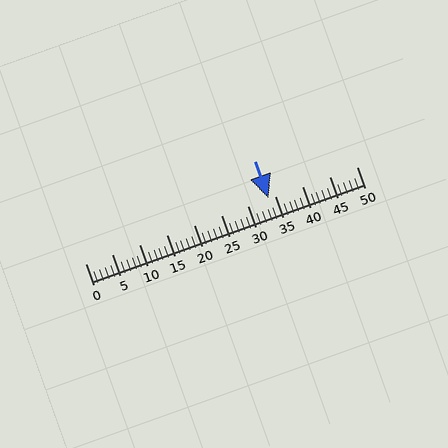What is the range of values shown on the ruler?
The ruler shows values from 0 to 50.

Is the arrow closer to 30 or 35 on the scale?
The arrow is closer to 35.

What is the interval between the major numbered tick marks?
The major tick marks are spaced 5 units apart.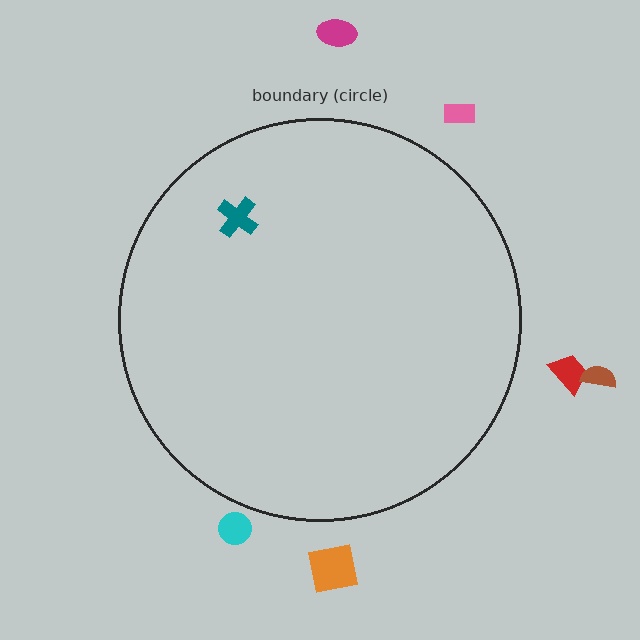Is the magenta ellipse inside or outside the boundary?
Outside.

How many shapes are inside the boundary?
1 inside, 6 outside.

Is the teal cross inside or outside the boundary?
Inside.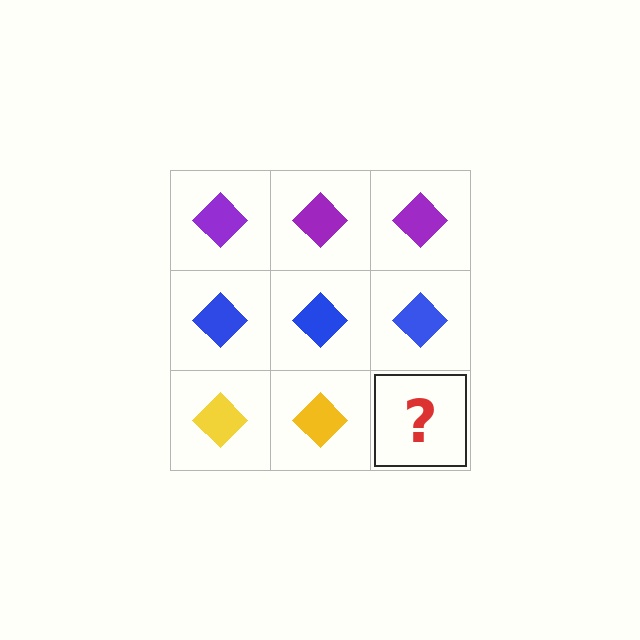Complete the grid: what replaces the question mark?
The question mark should be replaced with a yellow diamond.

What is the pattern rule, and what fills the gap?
The rule is that each row has a consistent color. The gap should be filled with a yellow diamond.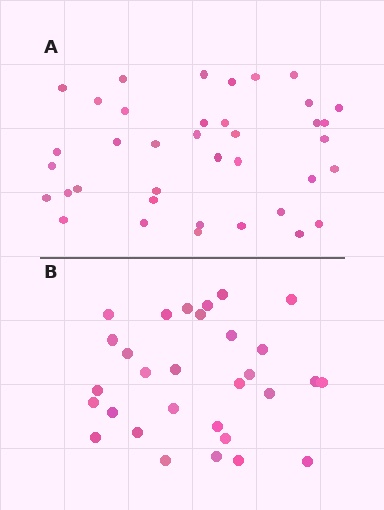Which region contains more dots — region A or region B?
Region A (the top region) has more dots.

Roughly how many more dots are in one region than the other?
Region A has roughly 8 or so more dots than region B.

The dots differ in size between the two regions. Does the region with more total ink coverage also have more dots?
No. Region B has more total ink coverage because its dots are larger, but region A actually contains more individual dots. Total area can be misleading — the number of items is what matters here.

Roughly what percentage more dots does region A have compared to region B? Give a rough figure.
About 25% more.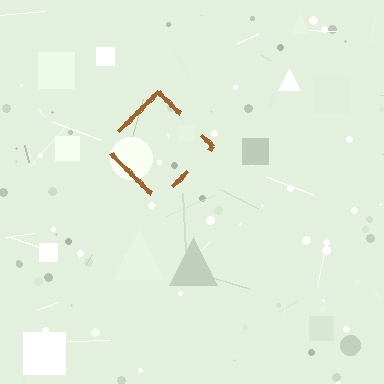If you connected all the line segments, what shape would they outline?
They would outline a diamond.